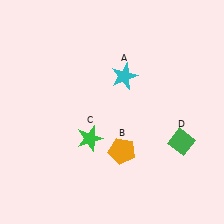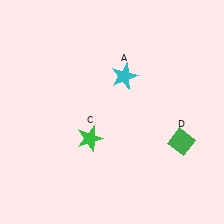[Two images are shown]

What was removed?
The orange pentagon (B) was removed in Image 2.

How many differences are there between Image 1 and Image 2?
There is 1 difference between the two images.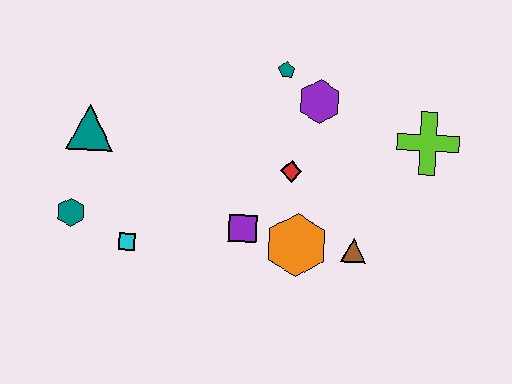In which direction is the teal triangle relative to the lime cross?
The teal triangle is to the left of the lime cross.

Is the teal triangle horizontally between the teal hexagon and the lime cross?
Yes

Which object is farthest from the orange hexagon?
The teal triangle is farthest from the orange hexagon.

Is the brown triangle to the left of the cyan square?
No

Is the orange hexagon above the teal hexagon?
No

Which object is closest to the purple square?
The orange hexagon is closest to the purple square.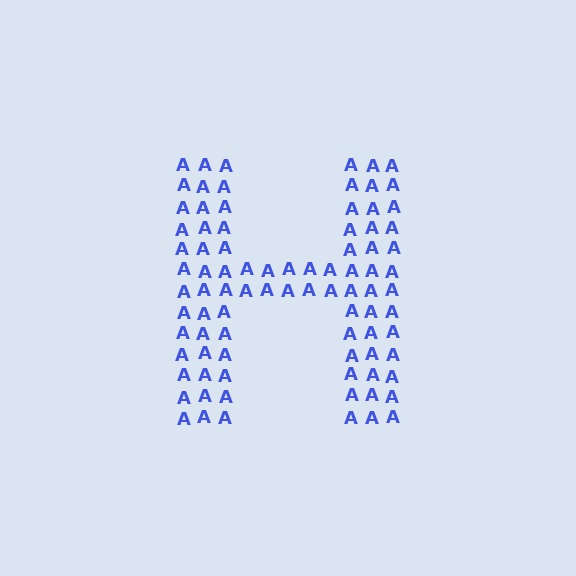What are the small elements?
The small elements are letter A's.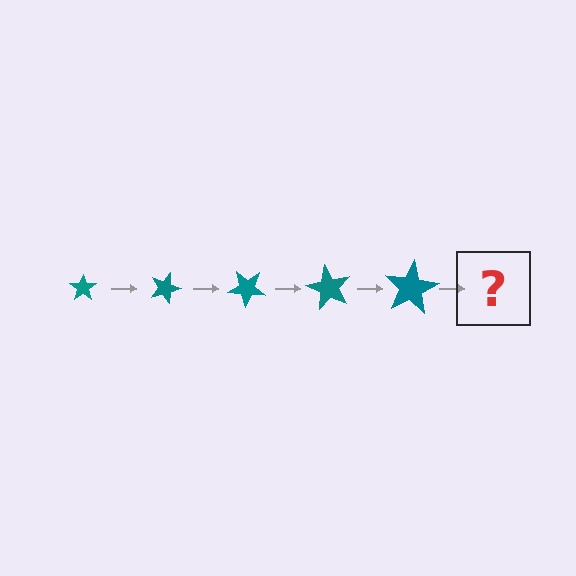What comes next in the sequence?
The next element should be a star, larger than the previous one and rotated 100 degrees from the start.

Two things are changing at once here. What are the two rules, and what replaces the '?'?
The two rules are that the star grows larger each step and it rotates 20 degrees each step. The '?' should be a star, larger than the previous one and rotated 100 degrees from the start.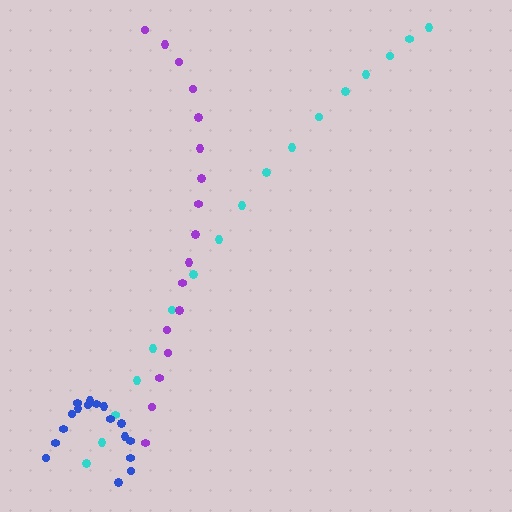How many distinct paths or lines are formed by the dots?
There are 3 distinct paths.